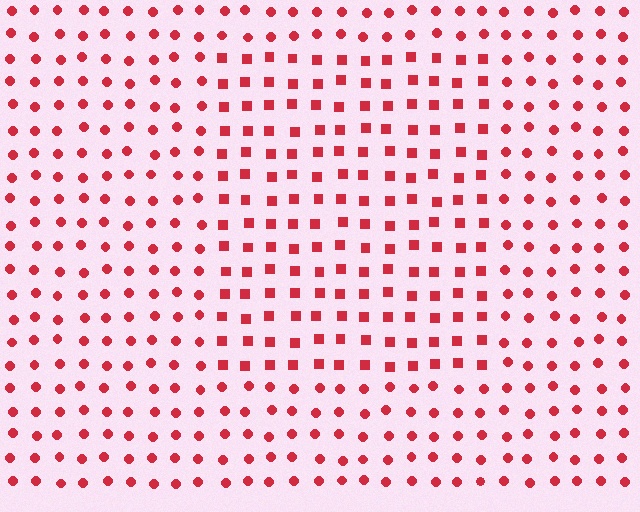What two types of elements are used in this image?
The image uses squares inside the rectangle region and circles outside it.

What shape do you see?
I see a rectangle.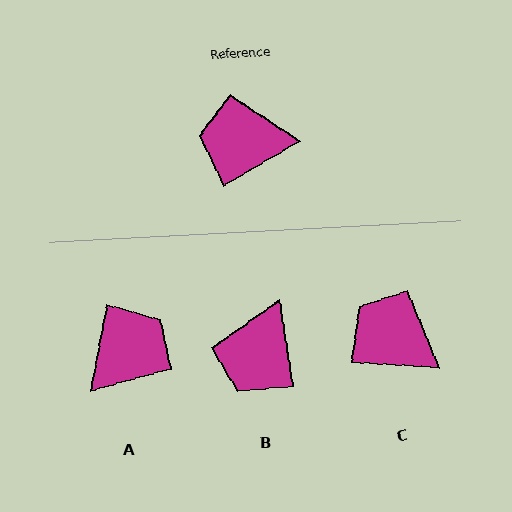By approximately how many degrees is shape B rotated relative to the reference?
Approximately 69 degrees counter-clockwise.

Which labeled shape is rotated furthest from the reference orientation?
A, about 131 degrees away.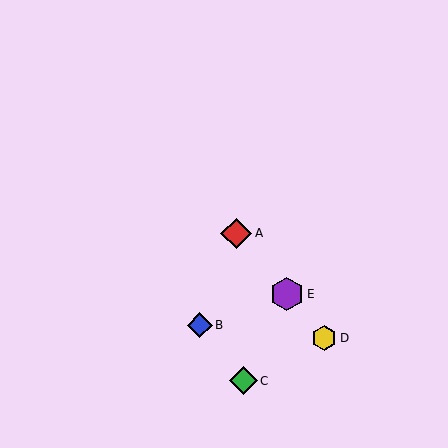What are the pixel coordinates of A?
Object A is at (236, 233).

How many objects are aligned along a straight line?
3 objects (A, D, E) are aligned along a straight line.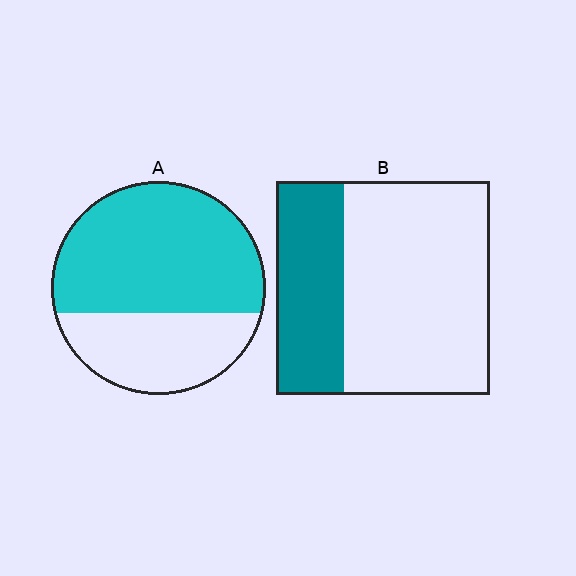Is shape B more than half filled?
No.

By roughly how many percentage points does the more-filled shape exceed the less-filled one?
By roughly 35 percentage points (A over B).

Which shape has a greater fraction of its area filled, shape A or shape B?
Shape A.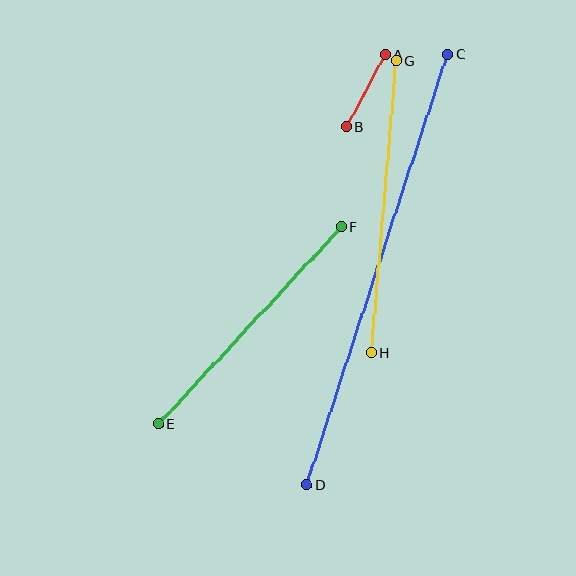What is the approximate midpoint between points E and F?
The midpoint is at approximately (250, 325) pixels.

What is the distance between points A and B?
The distance is approximately 82 pixels.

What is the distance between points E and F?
The distance is approximately 269 pixels.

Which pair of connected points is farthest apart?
Points C and D are farthest apart.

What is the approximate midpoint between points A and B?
The midpoint is at approximately (366, 91) pixels.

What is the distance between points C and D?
The distance is approximately 453 pixels.